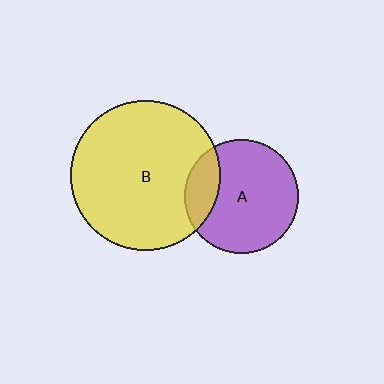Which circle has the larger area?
Circle B (yellow).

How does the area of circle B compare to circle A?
Approximately 1.7 times.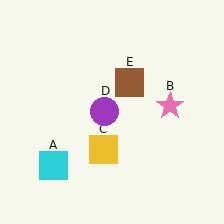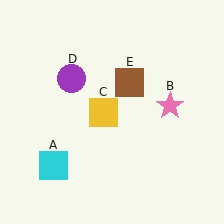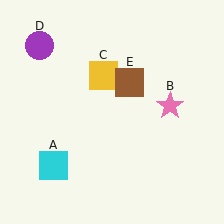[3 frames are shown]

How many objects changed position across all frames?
2 objects changed position: yellow square (object C), purple circle (object D).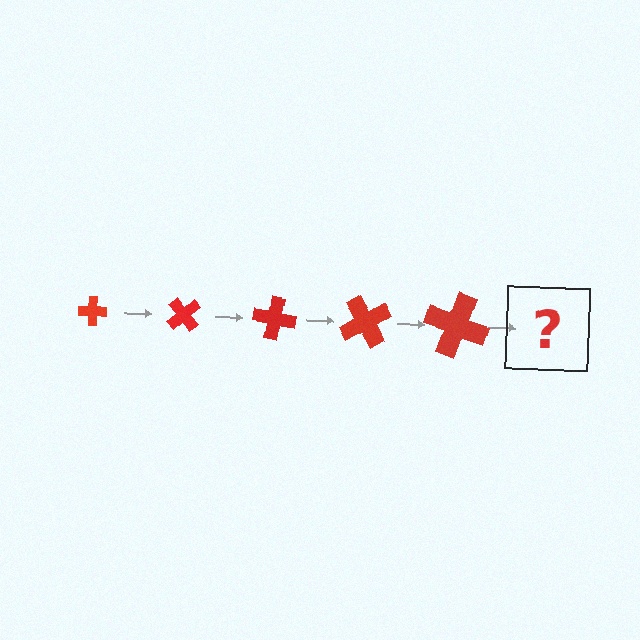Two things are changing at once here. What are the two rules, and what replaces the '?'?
The two rules are that the cross grows larger each step and it rotates 50 degrees each step. The '?' should be a cross, larger than the previous one and rotated 250 degrees from the start.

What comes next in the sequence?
The next element should be a cross, larger than the previous one and rotated 250 degrees from the start.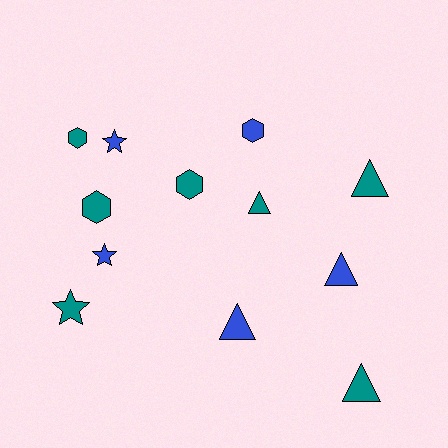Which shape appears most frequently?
Triangle, with 5 objects.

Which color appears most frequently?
Teal, with 7 objects.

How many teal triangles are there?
There are 3 teal triangles.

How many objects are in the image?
There are 12 objects.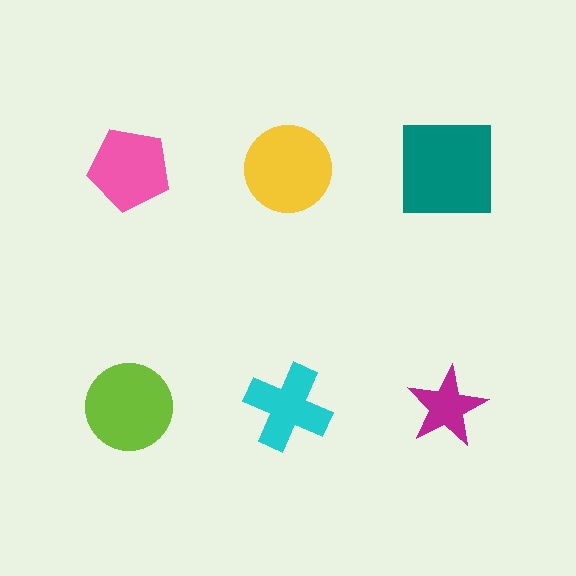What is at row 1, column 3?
A teal square.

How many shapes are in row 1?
3 shapes.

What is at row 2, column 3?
A magenta star.